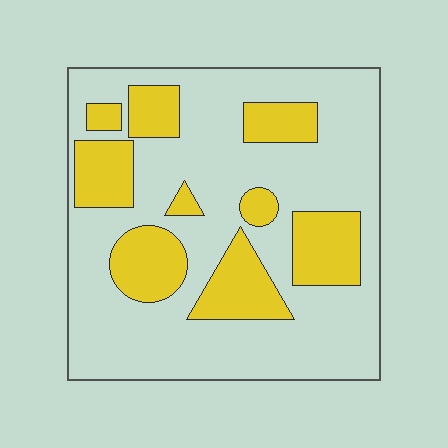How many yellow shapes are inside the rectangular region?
9.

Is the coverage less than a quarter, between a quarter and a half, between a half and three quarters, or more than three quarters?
Between a quarter and a half.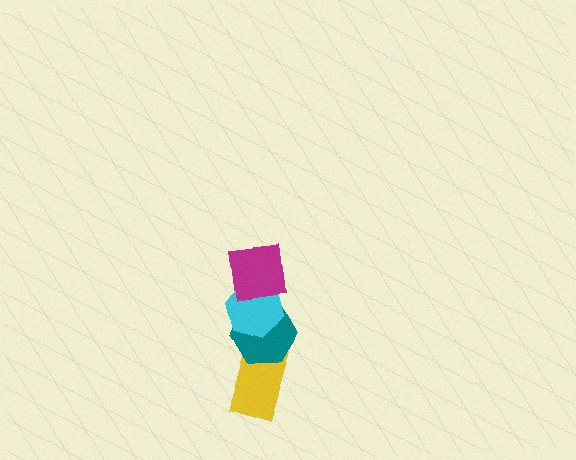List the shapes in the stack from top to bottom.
From top to bottom: the magenta square, the cyan hexagon, the teal hexagon, the yellow rectangle.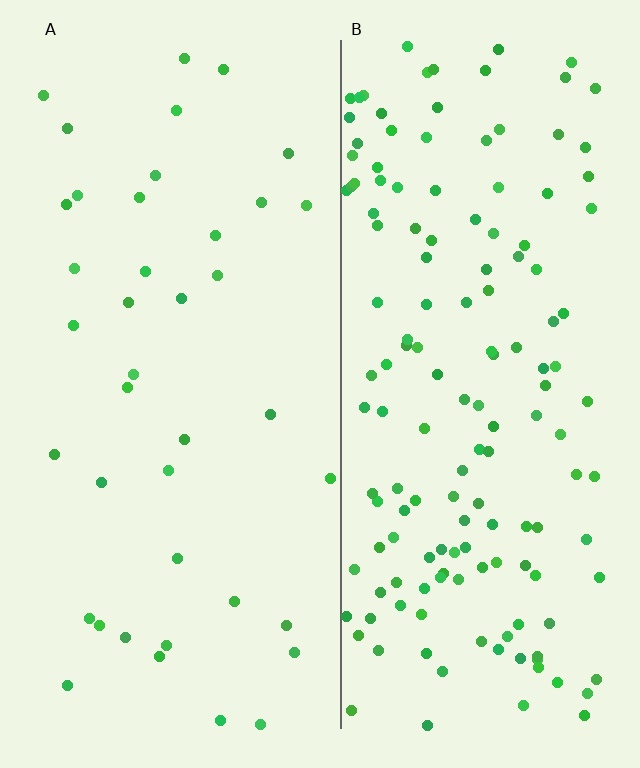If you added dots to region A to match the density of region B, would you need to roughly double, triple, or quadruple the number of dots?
Approximately quadruple.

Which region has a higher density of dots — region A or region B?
B (the right).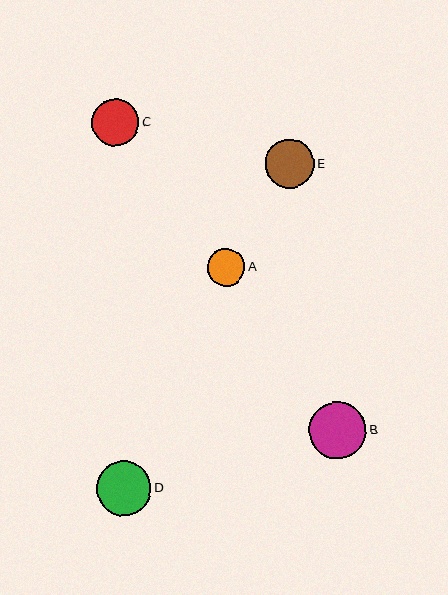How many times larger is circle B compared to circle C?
Circle B is approximately 1.2 times the size of circle C.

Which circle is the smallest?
Circle A is the smallest with a size of approximately 37 pixels.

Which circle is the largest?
Circle B is the largest with a size of approximately 58 pixels.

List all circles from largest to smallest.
From largest to smallest: B, D, E, C, A.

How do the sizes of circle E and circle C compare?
Circle E and circle C are approximately the same size.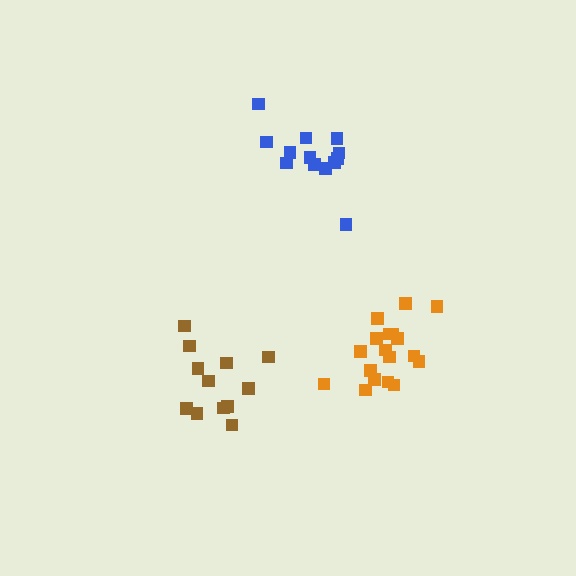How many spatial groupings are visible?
There are 3 spatial groupings.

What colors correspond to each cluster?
The clusters are colored: blue, brown, orange.